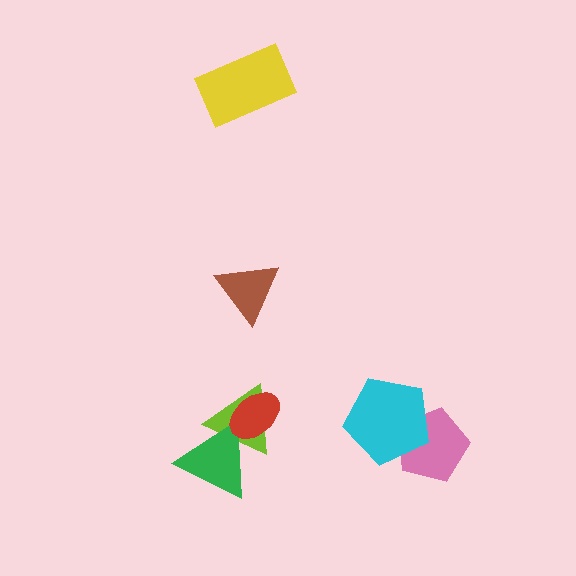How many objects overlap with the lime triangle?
2 objects overlap with the lime triangle.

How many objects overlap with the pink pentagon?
1 object overlaps with the pink pentagon.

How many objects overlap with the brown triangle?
0 objects overlap with the brown triangle.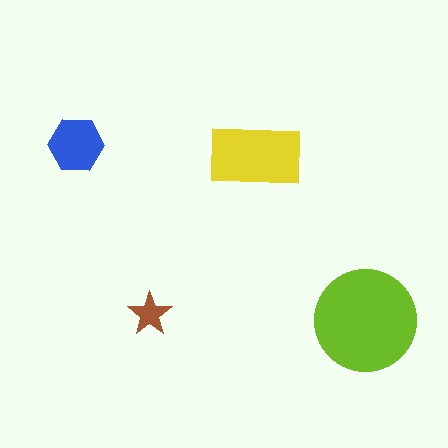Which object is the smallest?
The brown star.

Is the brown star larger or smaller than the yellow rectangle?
Smaller.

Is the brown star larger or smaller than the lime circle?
Smaller.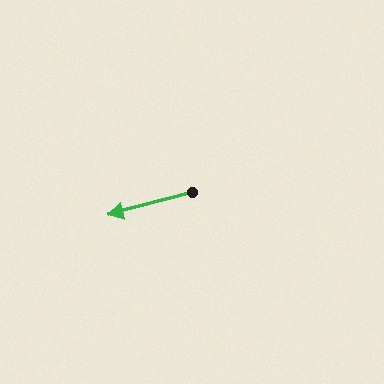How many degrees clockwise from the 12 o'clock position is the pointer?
Approximately 255 degrees.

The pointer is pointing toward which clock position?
Roughly 8 o'clock.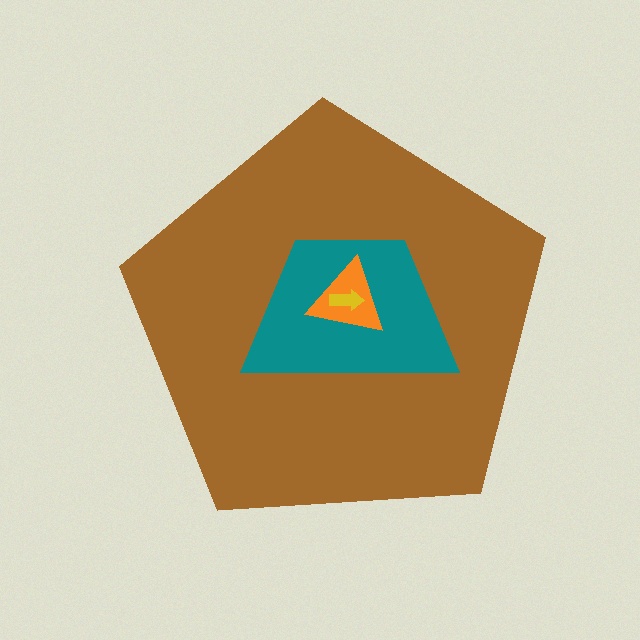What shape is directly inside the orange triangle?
The yellow arrow.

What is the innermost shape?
The yellow arrow.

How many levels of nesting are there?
4.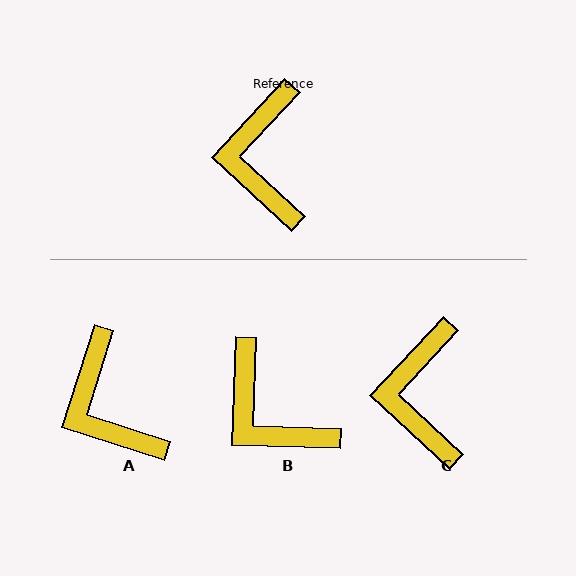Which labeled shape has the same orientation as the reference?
C.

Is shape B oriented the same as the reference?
No, it is off by about 41 degrees.